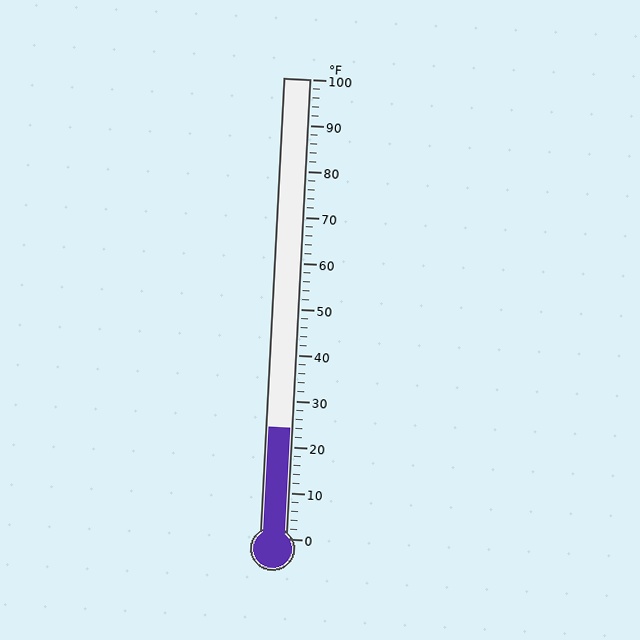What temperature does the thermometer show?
The thermometer shows approximately 24°F.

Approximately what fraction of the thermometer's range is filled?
The thermometer is filled to approximately 25% of its range.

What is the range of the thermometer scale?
The thermometer scale ranges from 0°F to 100°F.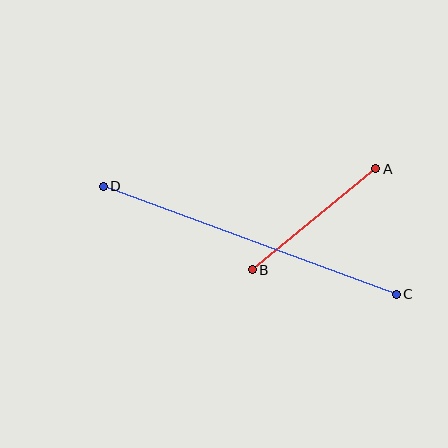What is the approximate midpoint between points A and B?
The midpoint is at approximately (314, 219) pixels.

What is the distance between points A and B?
The distance is approximately 159 pixels.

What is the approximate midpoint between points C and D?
The midpoint is at approximately (250, 240) pixels.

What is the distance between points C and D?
The distance is approximately 312 pixels.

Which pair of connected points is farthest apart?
Points C and D are farthest apart.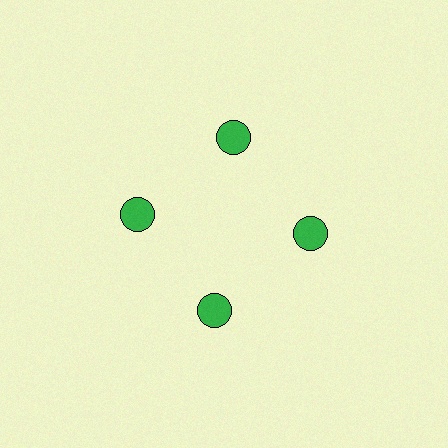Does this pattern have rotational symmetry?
Yes, this pattern has 4-fold rotational symmetry. It looks the same after rotating 90 degrees around the center.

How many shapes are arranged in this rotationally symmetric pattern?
There are 4 shapes, arranged in 4 groups of 1.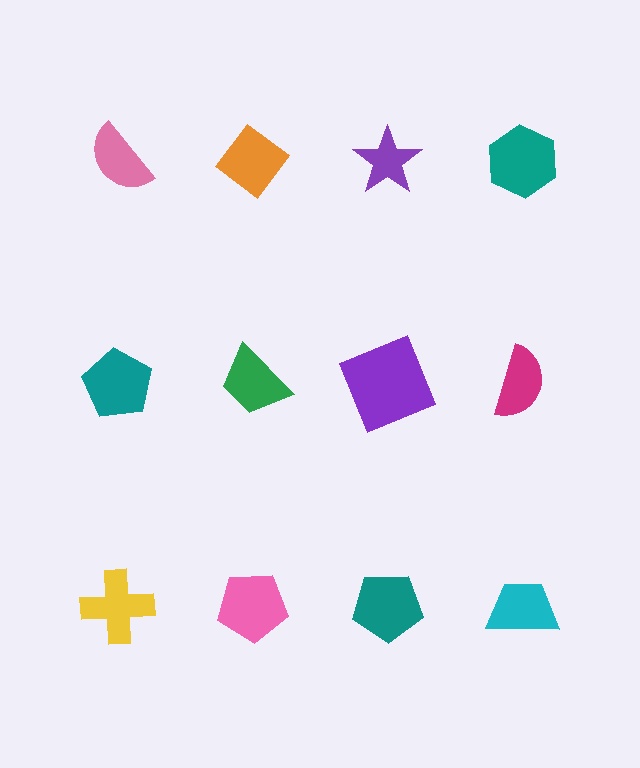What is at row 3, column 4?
A cyan trapezoid.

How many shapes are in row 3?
4 shapes.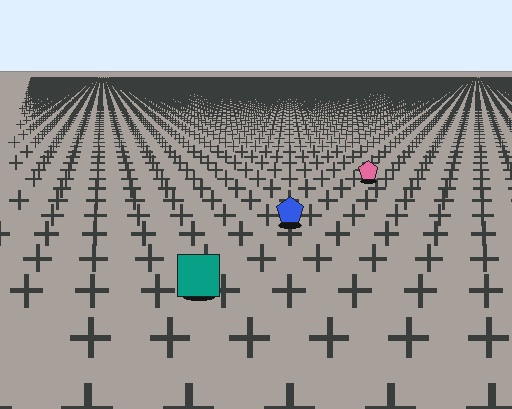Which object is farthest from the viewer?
The pink pentagon is farthest from the viewer. It appears smaller and the ground texture around it is denser.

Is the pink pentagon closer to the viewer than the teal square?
No. The teal square is closer — you can tell from the texture gradient: the ground texture is coarser near it.